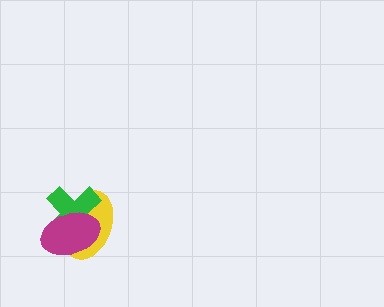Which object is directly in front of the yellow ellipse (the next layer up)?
The green cross is directly in front of the yellow ellipse.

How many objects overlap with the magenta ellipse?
2 objects overlap with the magenta ellipse.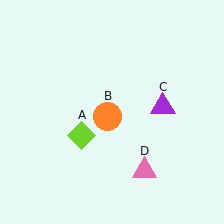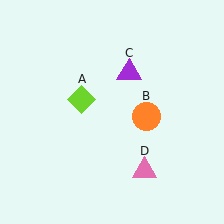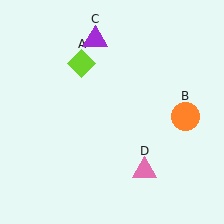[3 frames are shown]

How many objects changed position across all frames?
3 objects changed position: lime diamond (object A), orange circle (object B), purple triangle (object C).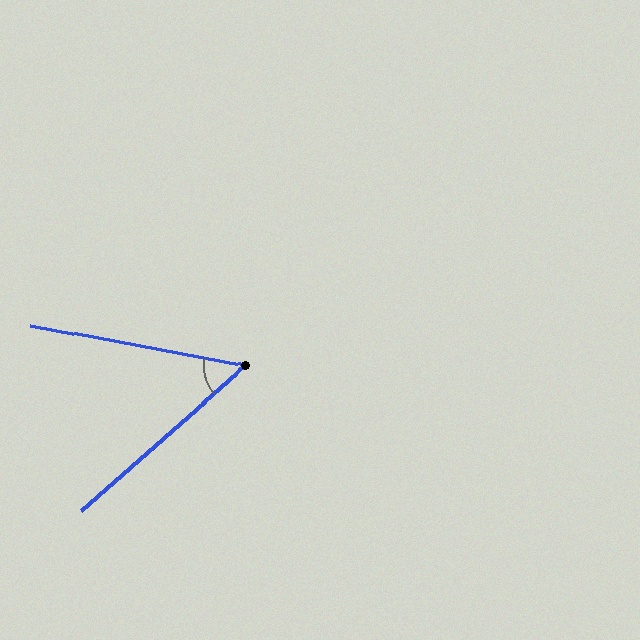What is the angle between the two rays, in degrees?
Approximately 52 degrees.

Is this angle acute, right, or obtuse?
It is acute.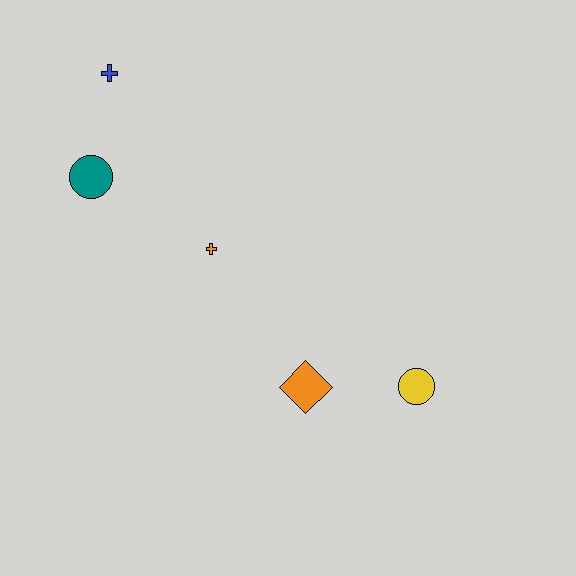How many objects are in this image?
There are 5 objects.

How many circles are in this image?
There are 2 circles.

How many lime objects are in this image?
There are no lime objects.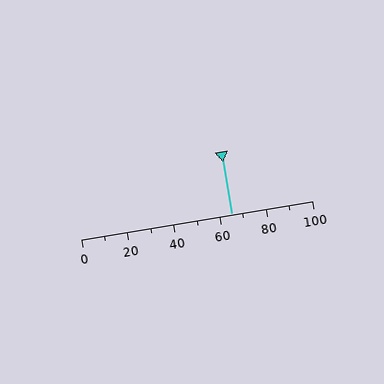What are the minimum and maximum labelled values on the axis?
The axis runs from 0 to 100.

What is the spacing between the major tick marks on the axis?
The major ticks are spaced 20 apart.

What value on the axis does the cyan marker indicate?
The marker indicates approximately 65.